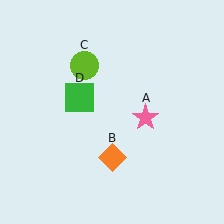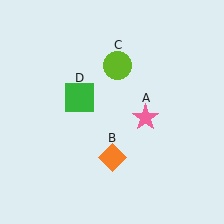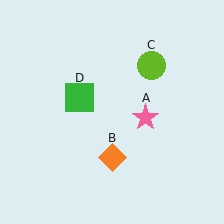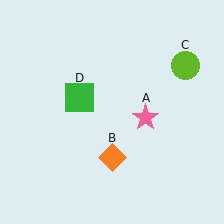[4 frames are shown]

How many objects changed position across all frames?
1 object changed position: lime circle (object C).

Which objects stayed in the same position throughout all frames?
Pink star (object A) and orange diamond (object B) and green square (object D) remained stationary.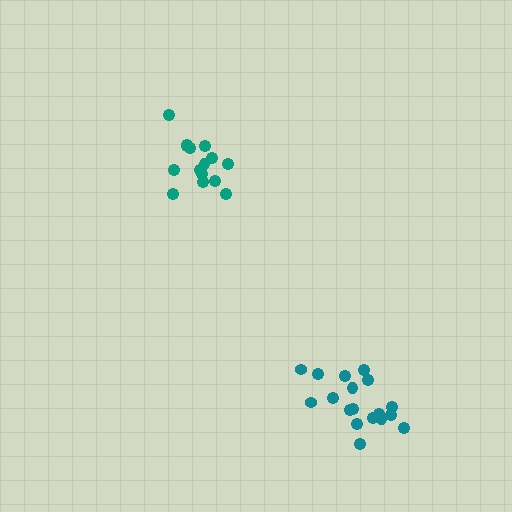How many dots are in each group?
Group 1: 15 dots, Group 2: 18 dots (33 total).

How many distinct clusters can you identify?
There are 2 distinct clusters.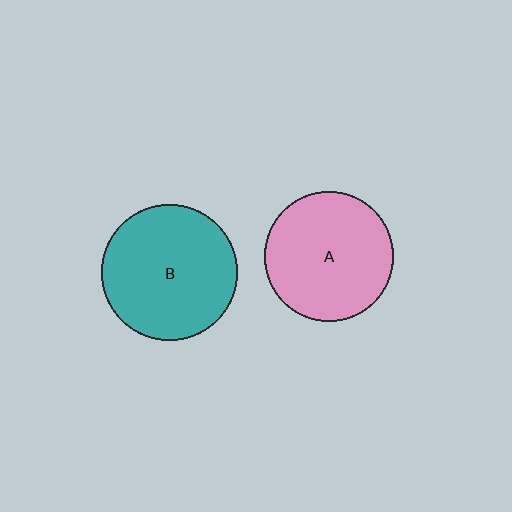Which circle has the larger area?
Circle B (teal).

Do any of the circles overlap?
No, none of the circles overlap.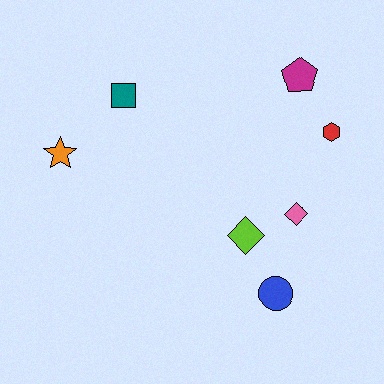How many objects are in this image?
There are 7 objects.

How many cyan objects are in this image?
There are no cyan objects.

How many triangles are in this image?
There are no triangles.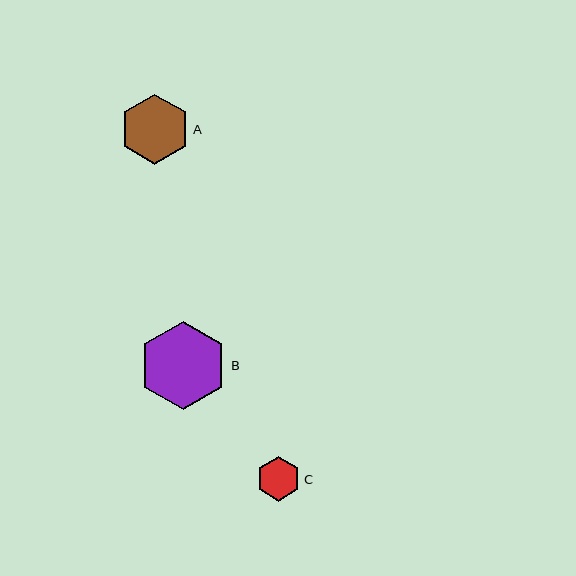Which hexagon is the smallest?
Hexagon C is the smallest with a size of approximately 45 pixels.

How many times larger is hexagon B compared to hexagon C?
Hexagon B is approximately 2.0 times the size of hexagon C.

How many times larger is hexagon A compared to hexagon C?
Hexagon A is approximately 1.6 times the size of hexagon C.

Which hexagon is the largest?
Hexagon B is the largest with a size of approximately 89 pixels.